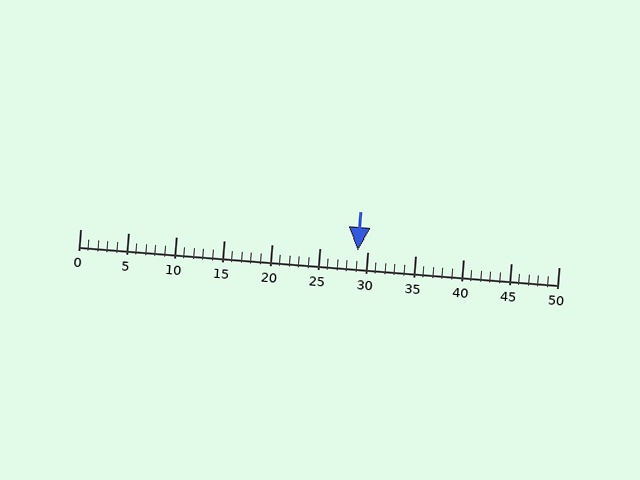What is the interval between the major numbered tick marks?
The major tick marks are spaced 5 units apart.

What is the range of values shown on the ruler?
The ruler shows values from 0 to 50.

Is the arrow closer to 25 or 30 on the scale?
The arrow is closer to 30.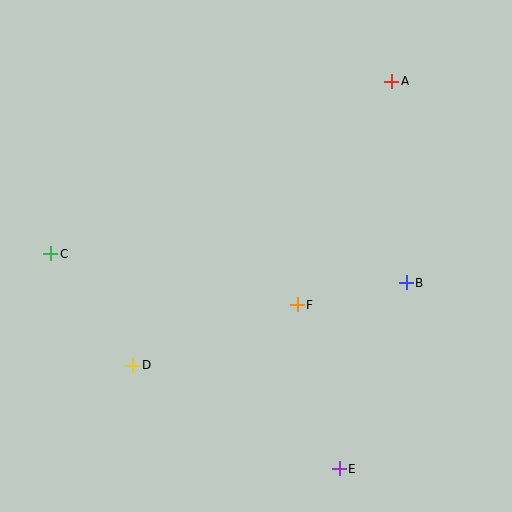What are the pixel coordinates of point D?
Point D is at (133, 365).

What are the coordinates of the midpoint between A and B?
The midpoint between A and B is at (399, 182).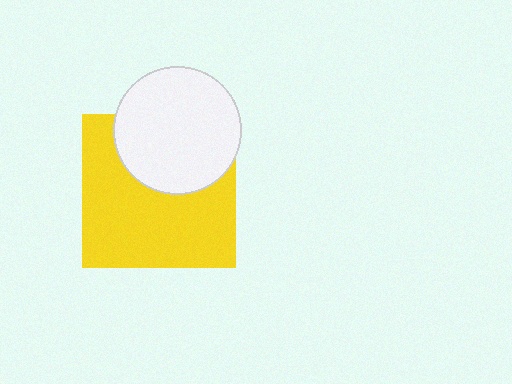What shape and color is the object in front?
The object in front is a white circle.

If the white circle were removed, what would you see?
You would see the complete yellow square.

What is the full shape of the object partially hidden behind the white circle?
The partially hidden object is a yellow square.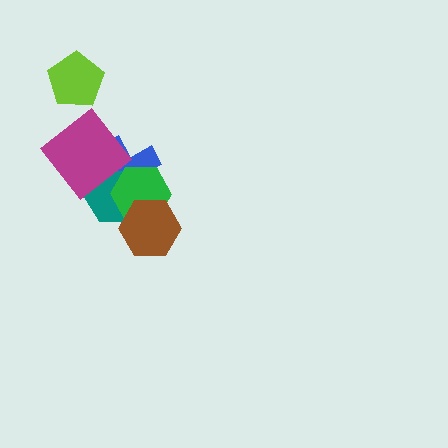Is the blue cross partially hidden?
Yes, it is partially covered by another shape.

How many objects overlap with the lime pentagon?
0 objects overlap with the lime pentagon.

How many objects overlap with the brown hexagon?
2 objects overlap with the brown hexagon.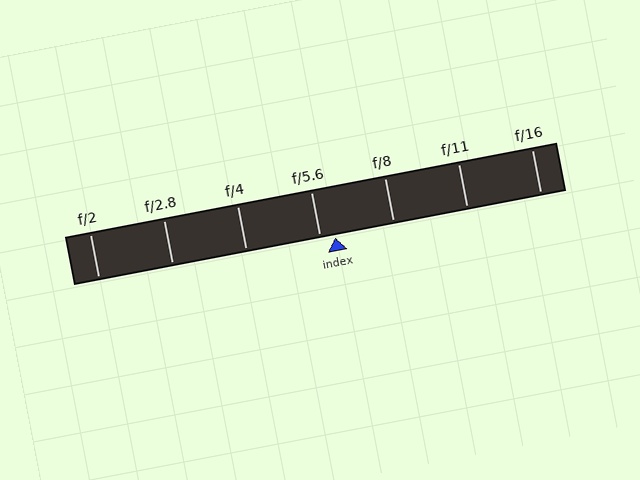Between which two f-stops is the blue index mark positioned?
The index mark is between f/5.6 and f/8.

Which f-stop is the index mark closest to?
The index mark is closest to f/5.6.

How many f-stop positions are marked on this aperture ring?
There are 7 f-stop positions marked.